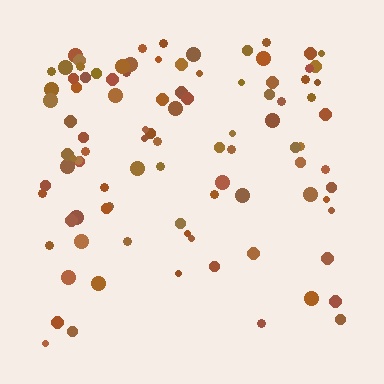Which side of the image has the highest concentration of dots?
The top.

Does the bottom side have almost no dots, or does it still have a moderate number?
Still a moderate number, just noticeably fewer than the top.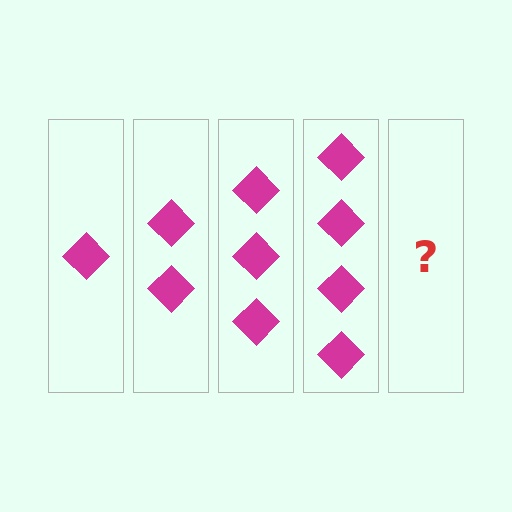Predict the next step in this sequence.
The next step is 5 diamonds.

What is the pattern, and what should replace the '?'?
The pattern is that each step adds one more diamond. The '?' should be 5 diamonds.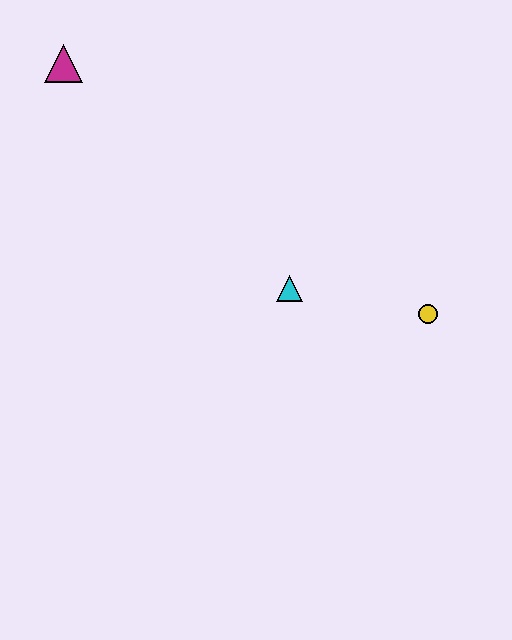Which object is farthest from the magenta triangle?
The yellow circle is farthest from the magenta triangle.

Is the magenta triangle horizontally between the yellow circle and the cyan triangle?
No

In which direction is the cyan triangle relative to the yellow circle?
The cyan triangle is to the left of the yellow circle.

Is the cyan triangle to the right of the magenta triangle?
Yes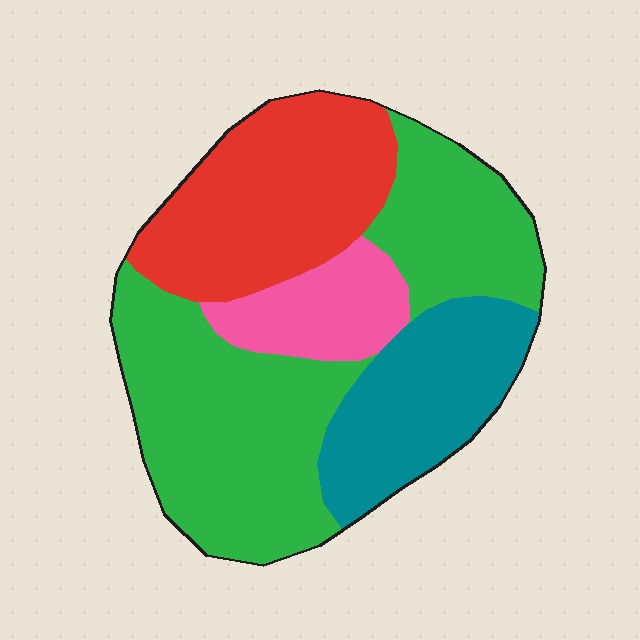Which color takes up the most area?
Green, at roughly 45%.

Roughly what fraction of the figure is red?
Red covers 25% of the figure.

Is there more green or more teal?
Green.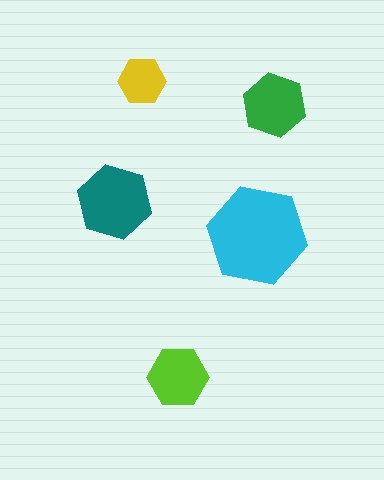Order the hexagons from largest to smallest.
the cyan one, the teal one, the green one, the lime one, the yellow one.